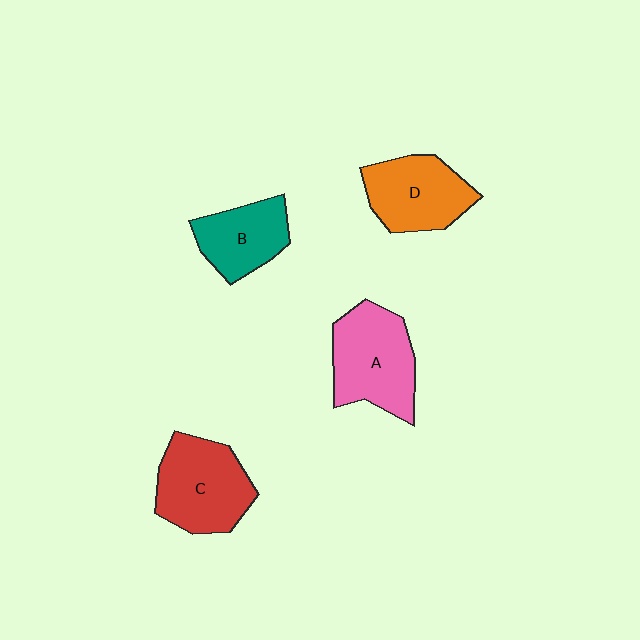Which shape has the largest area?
Shape A (pink).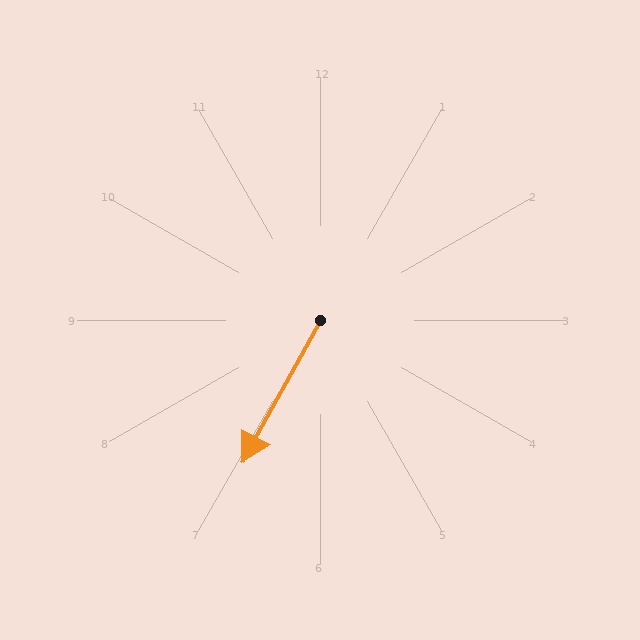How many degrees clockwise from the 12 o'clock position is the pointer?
Approximately 209 degrees.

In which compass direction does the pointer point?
Southwest.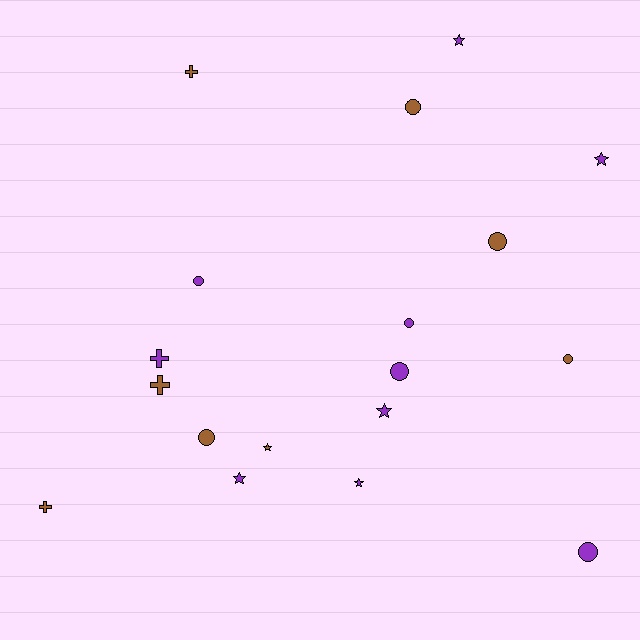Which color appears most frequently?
Purple, with 10 objects.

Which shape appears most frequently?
Circle, with 8 objects.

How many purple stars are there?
There are 5 purple stars.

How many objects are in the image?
There are 18 objects.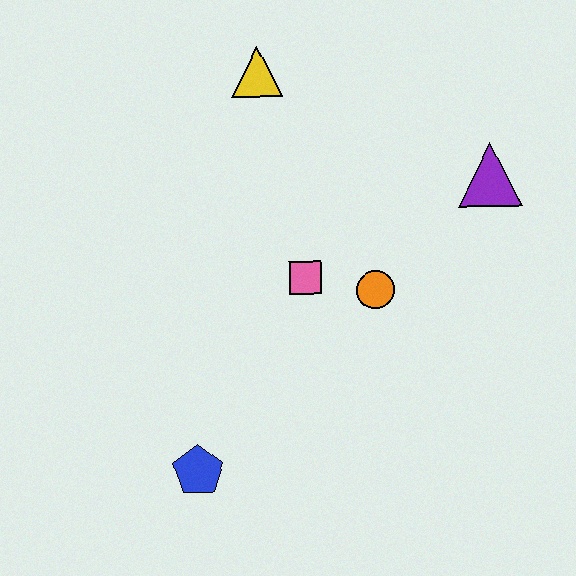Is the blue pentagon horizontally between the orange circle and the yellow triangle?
No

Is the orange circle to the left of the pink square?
No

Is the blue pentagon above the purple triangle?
No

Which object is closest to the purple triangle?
The orange circle is closest to the purple triangle.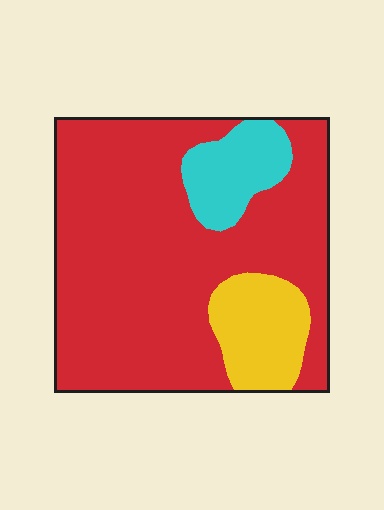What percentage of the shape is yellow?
Yellow takes up less than a quarter of the shape.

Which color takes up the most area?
Red, at roughly 75%.